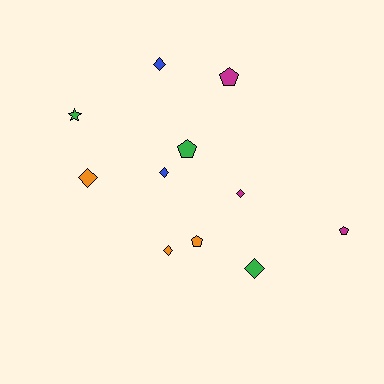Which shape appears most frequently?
Diamond, with 6 objects.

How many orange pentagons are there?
There is 1 orange pentagon.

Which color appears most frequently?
Magenta, with 3 objects.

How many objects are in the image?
There are 11 objects.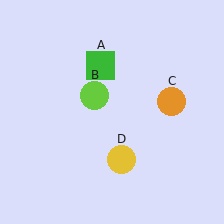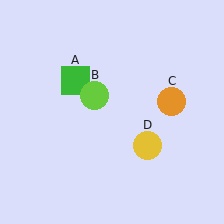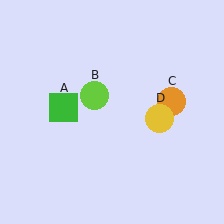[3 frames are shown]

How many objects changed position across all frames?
2 objects changed position: green square (object A), yellow circle (object D).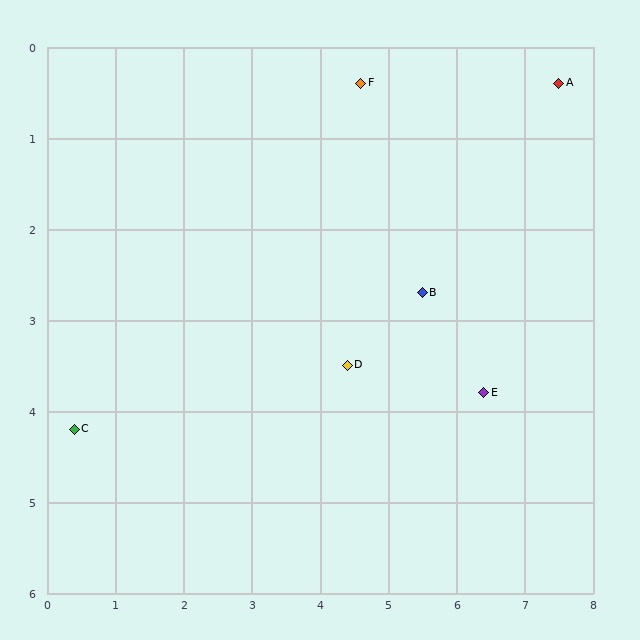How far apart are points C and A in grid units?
Points C and A are about 8.1 grid units apart.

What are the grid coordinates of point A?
Point A is at approximately (7.5, 0.4).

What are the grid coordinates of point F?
Point F is at approximately (4.6, 0.4).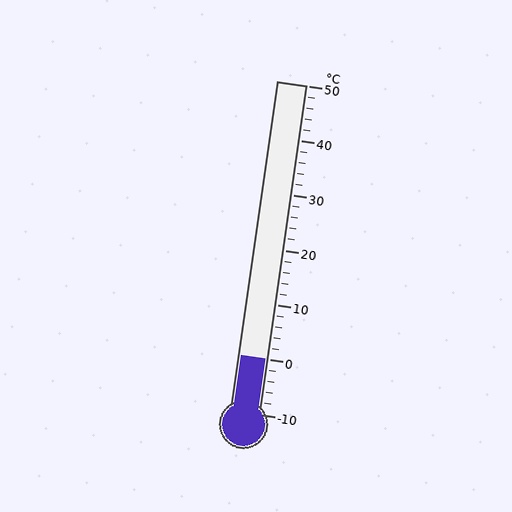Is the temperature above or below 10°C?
The temperature is below 10°C.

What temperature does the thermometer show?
The thermometer shows approximately 0°C.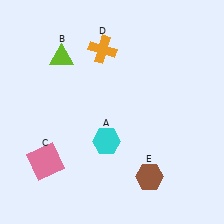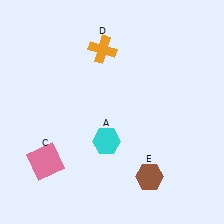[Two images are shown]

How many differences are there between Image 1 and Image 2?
There is 1 difference between the two images.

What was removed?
The lime triangle (B) was removed in Image 2.